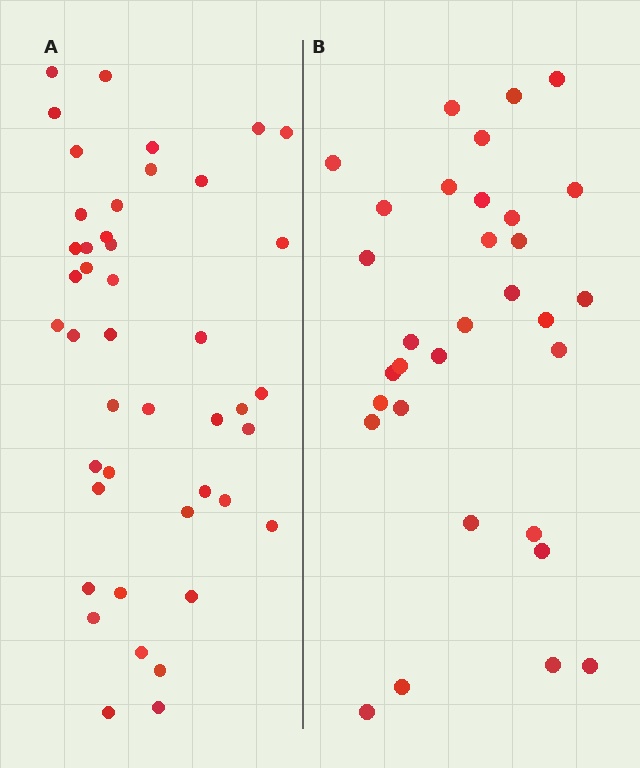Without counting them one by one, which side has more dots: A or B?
Region A (the left region) has more dots.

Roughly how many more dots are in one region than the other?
Region A has roughly 12 or so more dots than region B.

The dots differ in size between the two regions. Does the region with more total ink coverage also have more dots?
No. Region B has more total ink coverage because its dots are larger, but region A actually contains more individual dots. Total area can be misleading — the number of items is what matters here.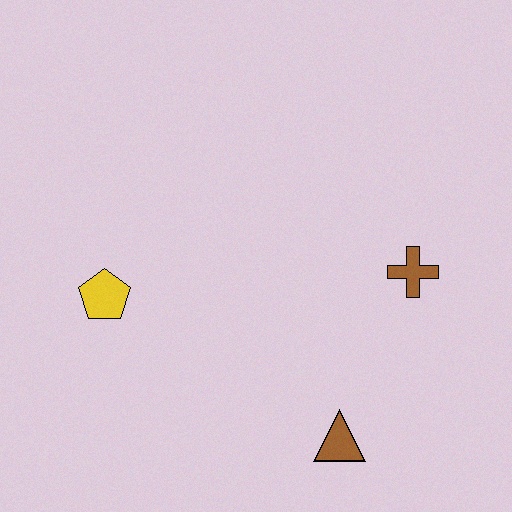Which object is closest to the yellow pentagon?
The brown triangle is closest to the yellow pentagon.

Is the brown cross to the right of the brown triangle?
Yes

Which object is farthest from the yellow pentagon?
The brown cross is farthest from the yellow pentagon.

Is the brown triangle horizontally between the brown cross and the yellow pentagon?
Yes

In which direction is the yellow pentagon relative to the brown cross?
The yellow pentagon is to the left of the brown cross.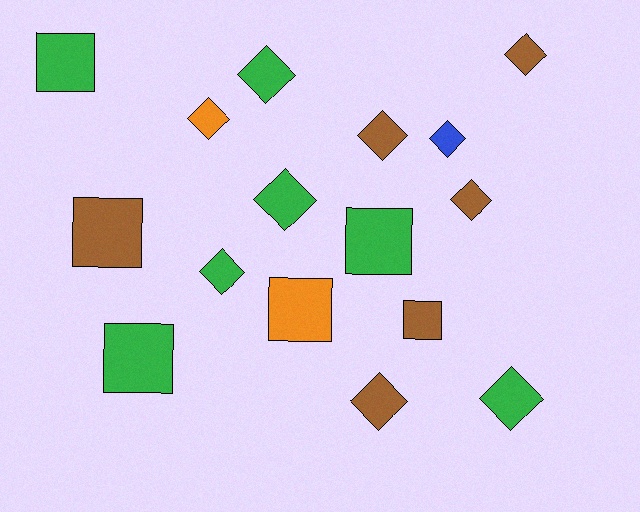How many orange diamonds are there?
There is 1 orange diamond.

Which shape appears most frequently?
Diamond, with 10 objects.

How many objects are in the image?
There are 16 objects.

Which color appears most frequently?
Green, with 7 objects.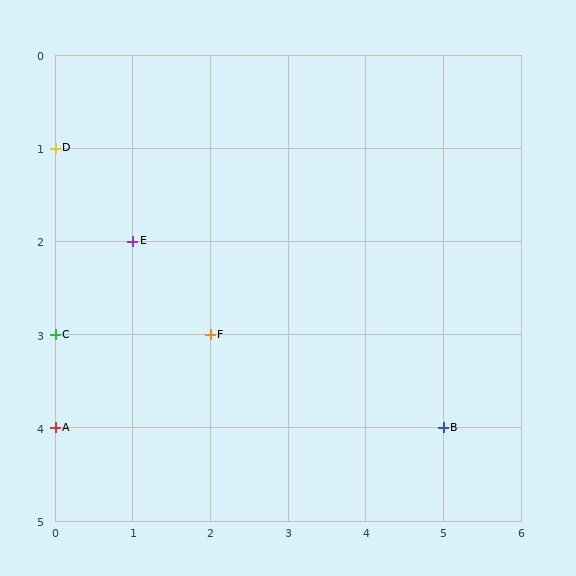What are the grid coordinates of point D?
Point D is at grid coordinates (0, 1).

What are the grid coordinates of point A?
Point A is at grid coordinates (0, 4).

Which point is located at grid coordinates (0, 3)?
Point C is at (0, 3).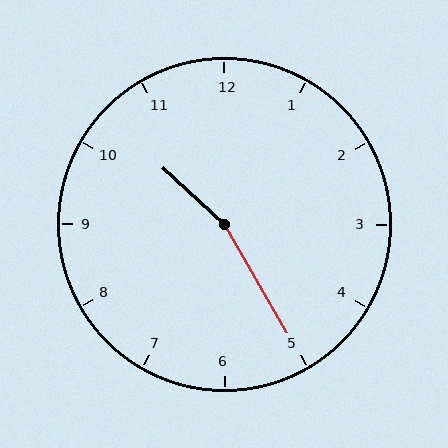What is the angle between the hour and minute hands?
Approximately 162 degrees.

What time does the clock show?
10:25.